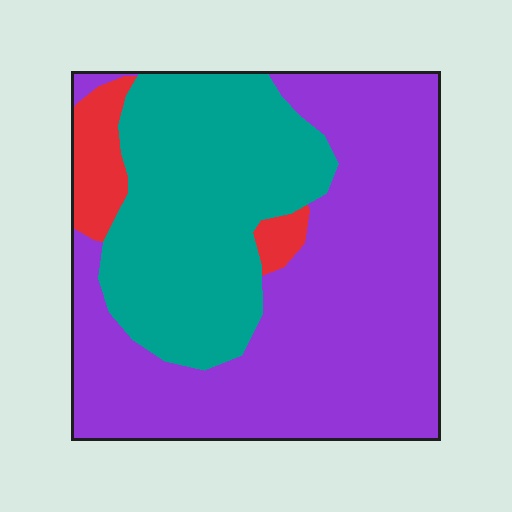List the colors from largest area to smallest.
From largest to smallest: purple, teal, red.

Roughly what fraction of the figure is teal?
Teal covers roughly 35% of the figure.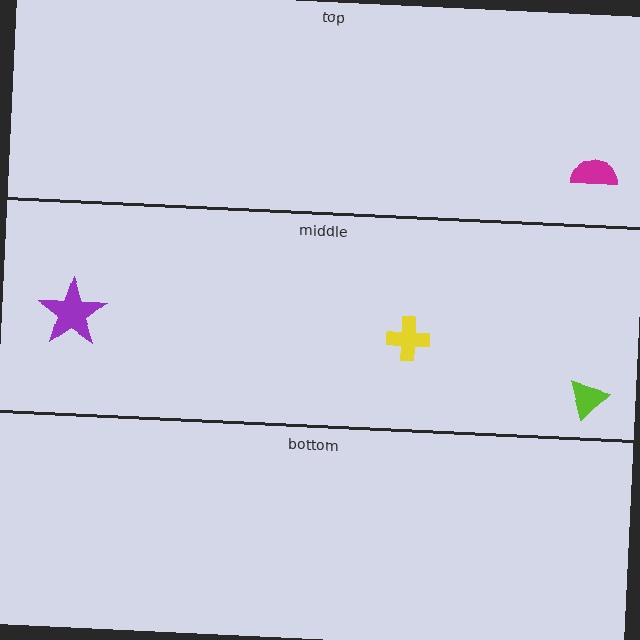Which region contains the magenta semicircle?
The top region.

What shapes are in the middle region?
The purple star, the yellow cross, the lime triangle.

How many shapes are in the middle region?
3.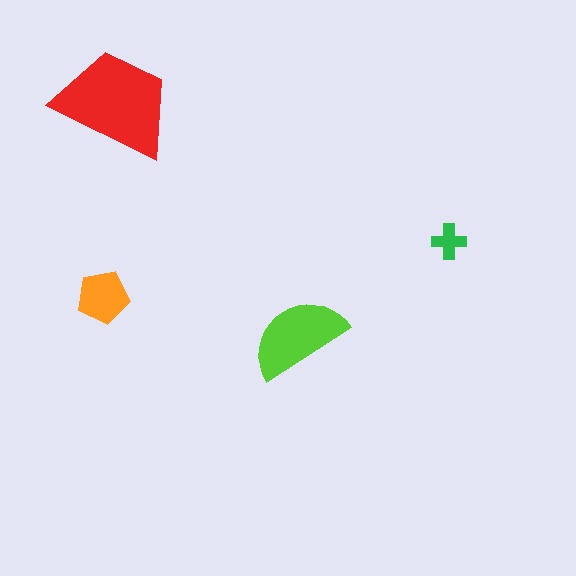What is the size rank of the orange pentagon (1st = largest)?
3rd.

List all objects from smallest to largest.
The green cross, the orange pentagon, the lime semicircle, the red trapezoid.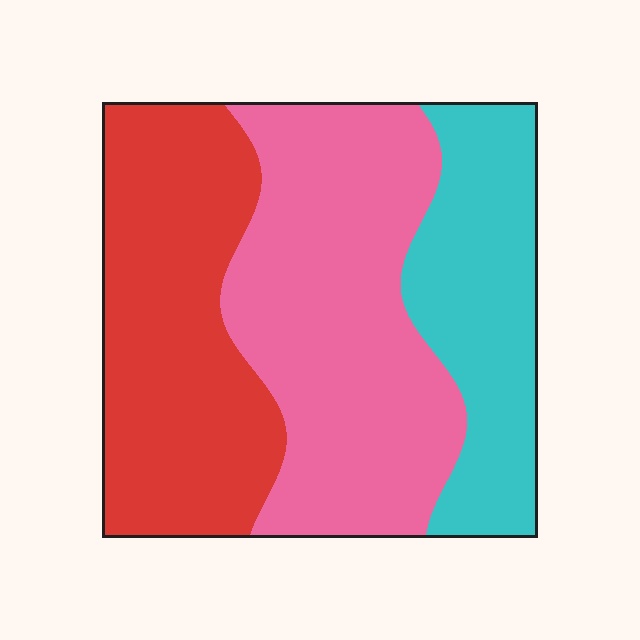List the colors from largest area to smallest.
From largest to smallest: pink, red, cyan.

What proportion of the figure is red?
Red takes up about one third (1/3) of the figure.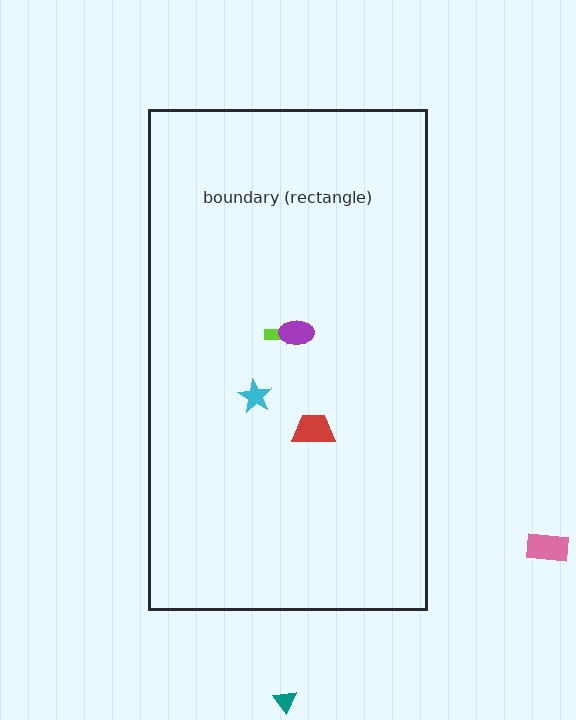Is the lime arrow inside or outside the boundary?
Inside.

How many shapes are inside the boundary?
4 inside, 2 outside.